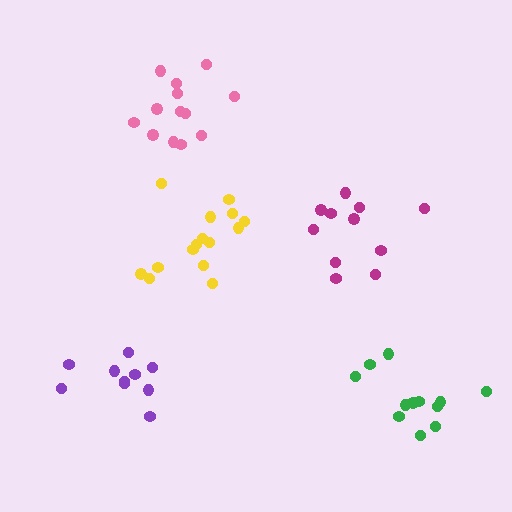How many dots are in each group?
Group 1: 15 dots, Group 2: 11 dots, Group 3: 12 dots, Group 4: 13 dots, Group 5: 10 dots (61 total).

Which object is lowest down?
The green cluster is bottommost.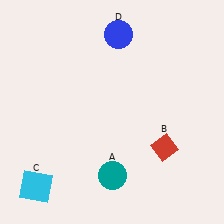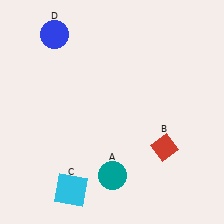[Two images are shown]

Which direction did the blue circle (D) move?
The blue circle (D) moved left.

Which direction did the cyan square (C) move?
The cyan square (C) moved right.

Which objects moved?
The objects that moved are: the cyan square (C), the blue circle (D).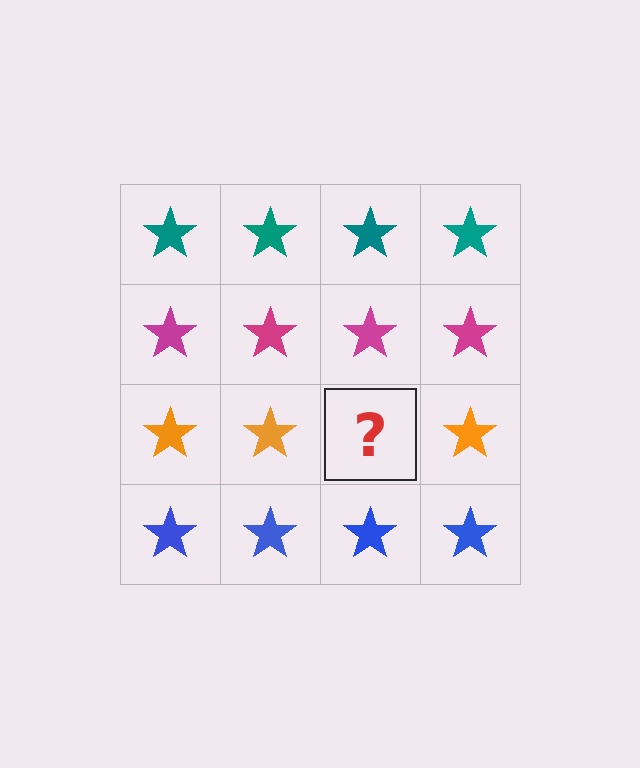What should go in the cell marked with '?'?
The missing cell should contain an orange star.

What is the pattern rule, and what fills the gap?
The rule is that each row has a consistent color. The gap should be filled with an orange star.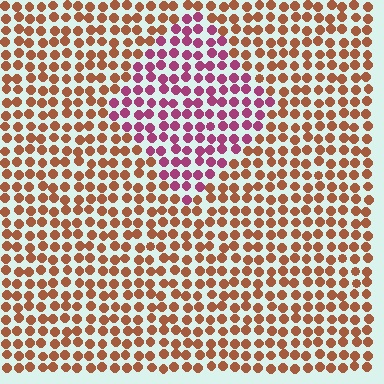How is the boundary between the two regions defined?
The boundary is defined purely by a slight shift in hue (about 52 degrees). Spacing, size, and orientation are identical on both sides.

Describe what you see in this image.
The image is filled with small brown elements in a uniform arrangement. A diamond-shaped region is visible where the elements are tinted to a slightly different hue, forming a subtle color boundary.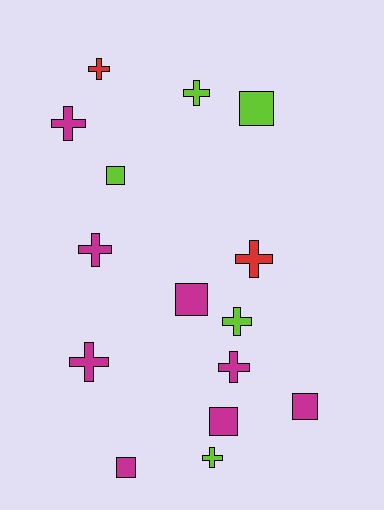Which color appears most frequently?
Magenta, with 8 objects.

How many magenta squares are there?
There are 4 magenta squares.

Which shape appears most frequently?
Cross, with 9 objects.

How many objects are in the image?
There are 15 objects.